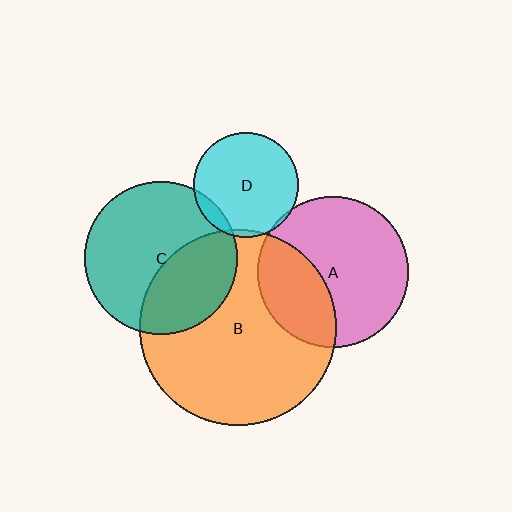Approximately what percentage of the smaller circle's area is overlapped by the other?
Approximately 40%.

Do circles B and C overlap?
Yes.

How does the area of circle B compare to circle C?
Approximately 1.7 times.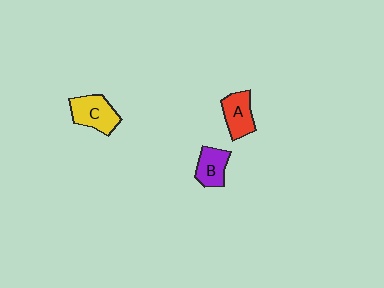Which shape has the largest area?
Shape C (yellow).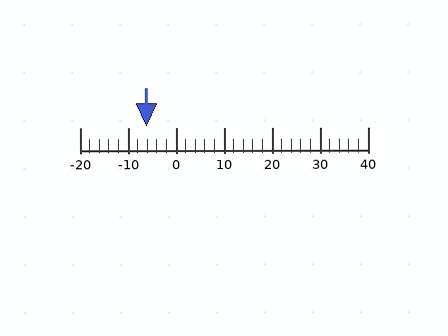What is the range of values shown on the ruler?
The ruler shows values from -20 to 40.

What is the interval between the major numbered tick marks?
The major tick marks are spaced 10 units apart.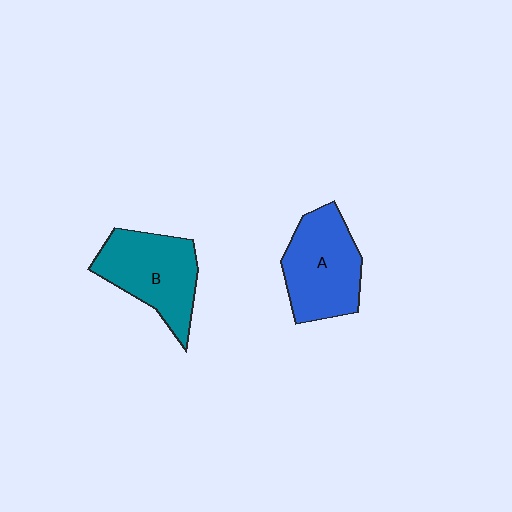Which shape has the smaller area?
Shape B (teal).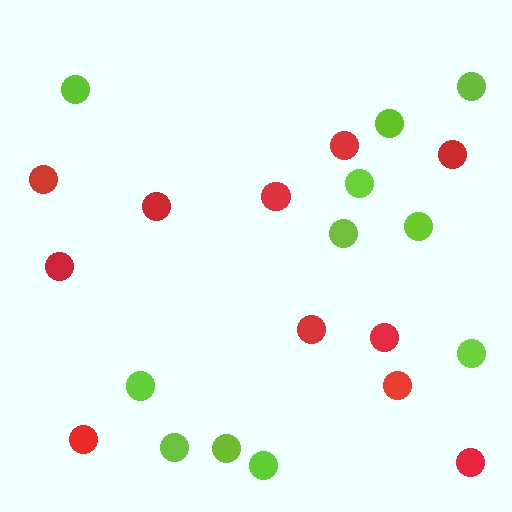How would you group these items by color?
There are 2 groups: one group of red circles (11) and one group of lime circles (11).